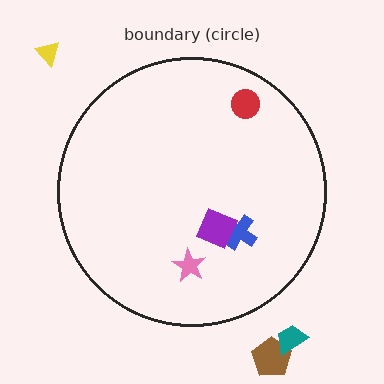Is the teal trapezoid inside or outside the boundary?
Outside.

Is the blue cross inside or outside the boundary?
Inside.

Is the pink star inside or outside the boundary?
Inside.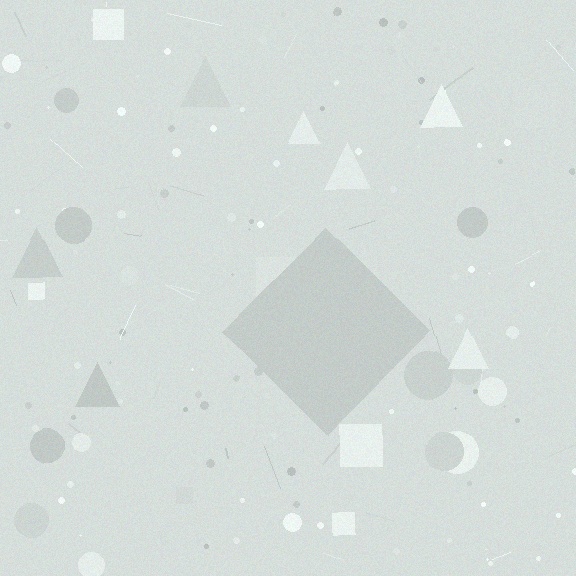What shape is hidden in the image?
A diamond is hidden in the image.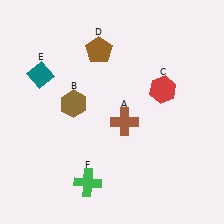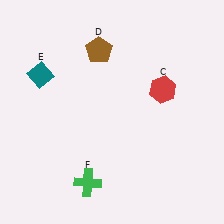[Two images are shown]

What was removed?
The brown cross (A), the brown hexagon (B) were removed in Image 2.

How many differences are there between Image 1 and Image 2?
There are 2 differences between the two images.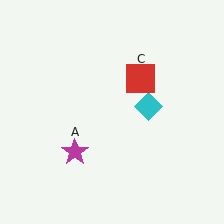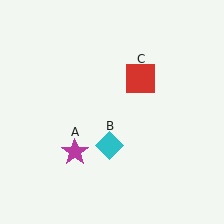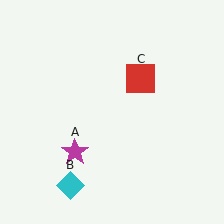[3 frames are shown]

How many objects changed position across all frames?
1 object changed position: cyan diamond (object B).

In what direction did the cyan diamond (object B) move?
The cyan diamond (object B) moved down and to the left.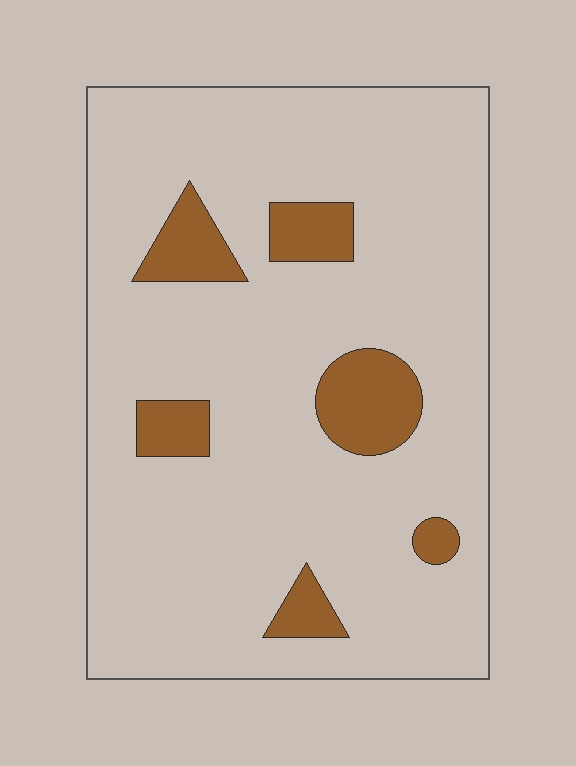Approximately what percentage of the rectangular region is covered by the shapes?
Approximately 10%.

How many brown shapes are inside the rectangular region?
6.